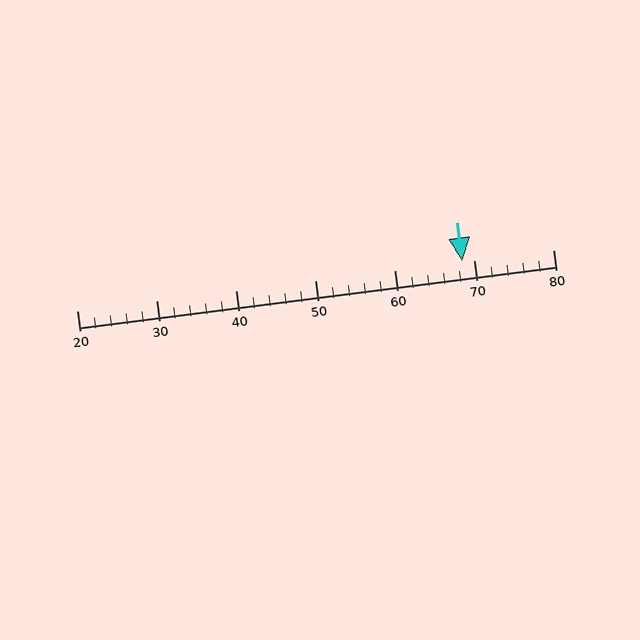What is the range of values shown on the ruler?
The ruler shows values from 20 to 80.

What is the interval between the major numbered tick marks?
The major tick marks are spaced 10 units apart.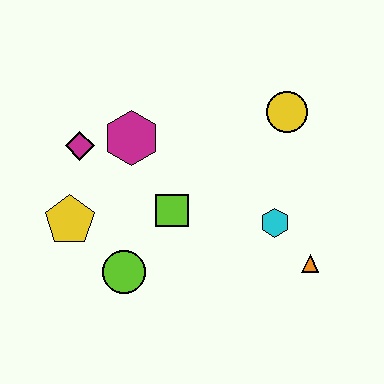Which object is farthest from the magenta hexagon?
The orange triangle is farthest from the magenta hexagon.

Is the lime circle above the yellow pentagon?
No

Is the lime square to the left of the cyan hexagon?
Yes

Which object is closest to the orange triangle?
The cyan hexagon is closest to the orange triangle.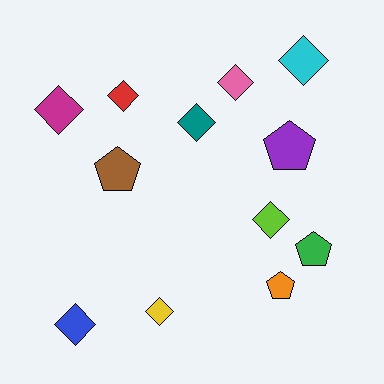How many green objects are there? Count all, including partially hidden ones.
There is 1 green object.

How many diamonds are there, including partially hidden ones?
There are 8 diamonds.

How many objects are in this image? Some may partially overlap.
There are 12 objects.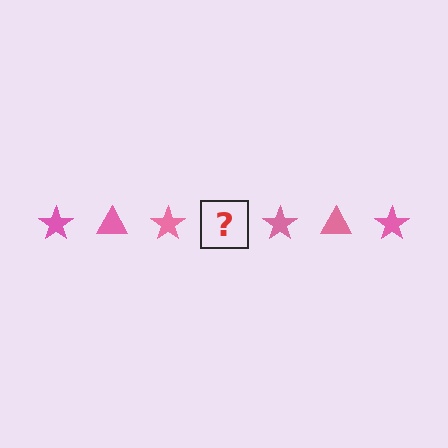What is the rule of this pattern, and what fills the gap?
The rule is that the pattern cycles through star, triangle shapes in pink. The gap should be filled with a pink triangle.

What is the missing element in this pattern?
The missing element is a pink triangle.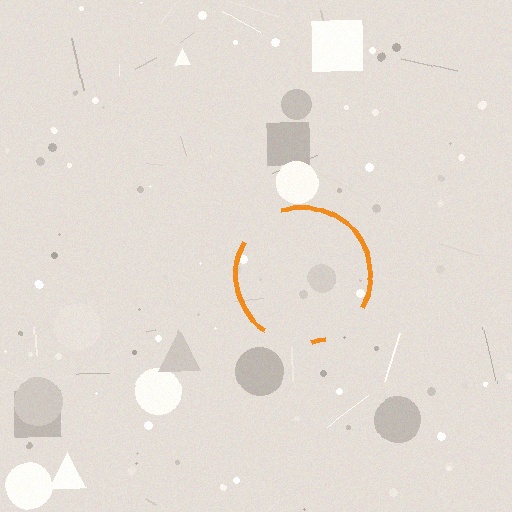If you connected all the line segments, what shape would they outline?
They would outline a circle.